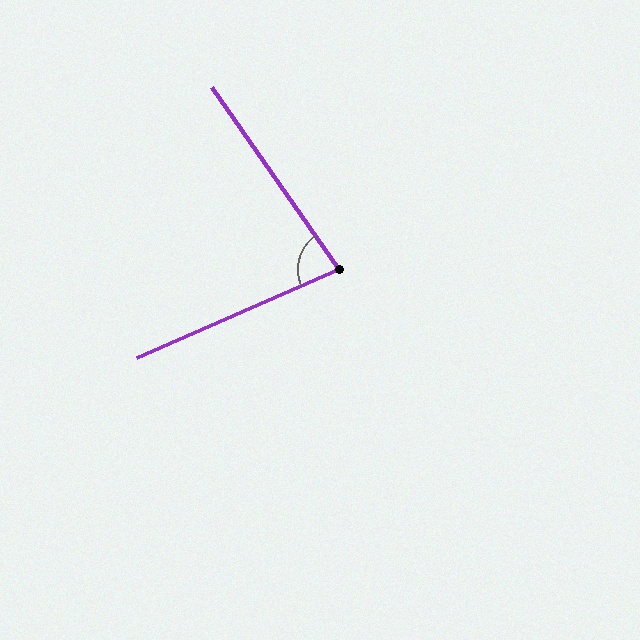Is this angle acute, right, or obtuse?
It is acute.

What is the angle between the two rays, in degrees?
Approximately 79 degrees.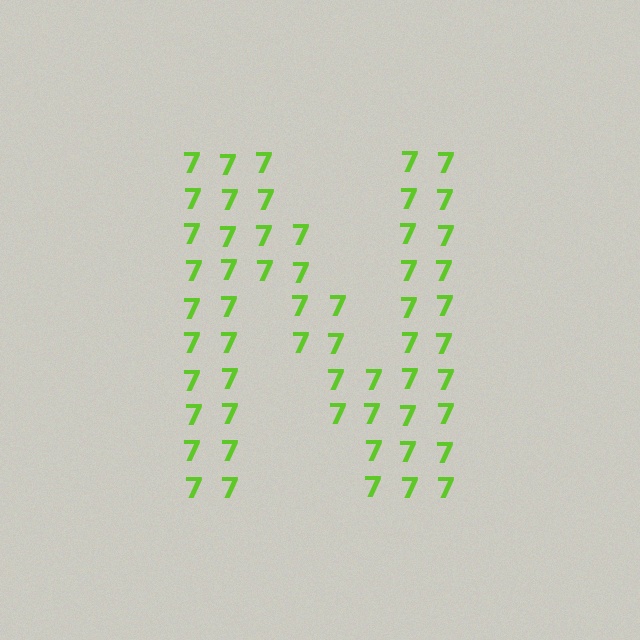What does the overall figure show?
The overall figure shows the letter N.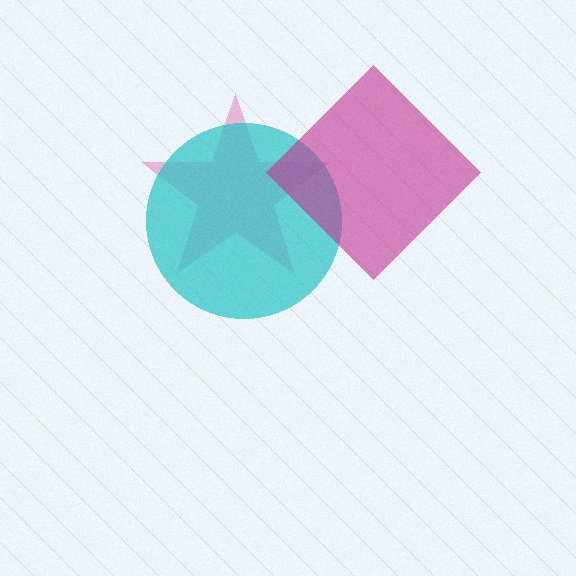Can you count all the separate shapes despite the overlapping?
Yes, there are 3 separate shapes.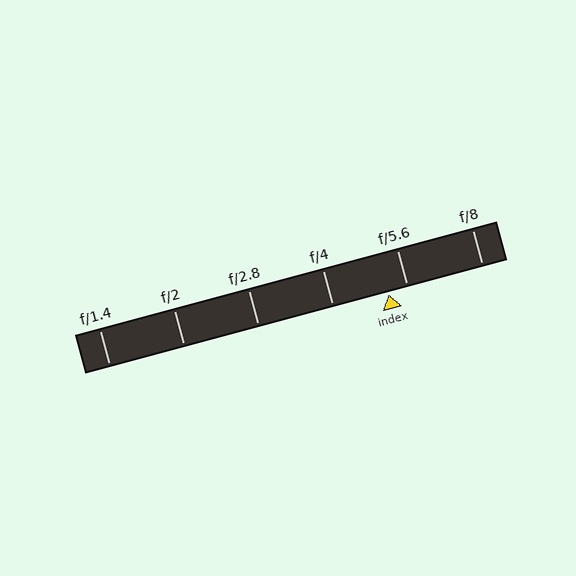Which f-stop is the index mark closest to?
The index mark is closest to f/5.6.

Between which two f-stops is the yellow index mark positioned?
The index mark is between f/4 and f/5.6.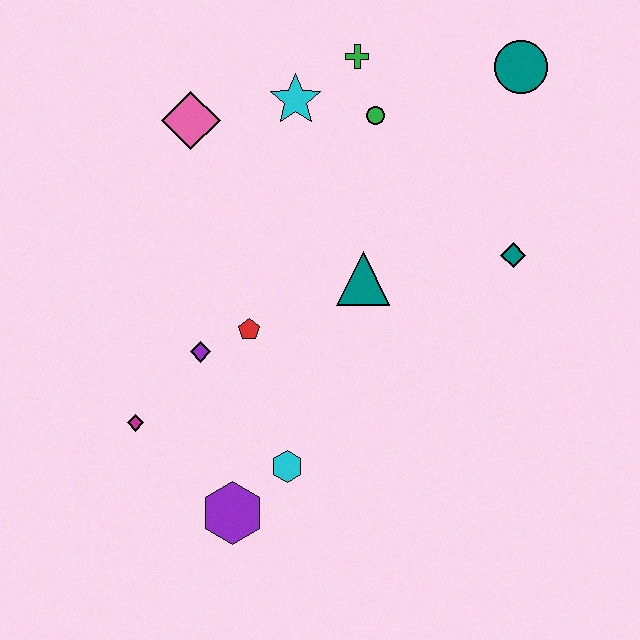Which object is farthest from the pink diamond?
The purple hexagon is farthest from the pink diamond.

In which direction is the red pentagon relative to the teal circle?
The red pentagon is to the left of the teal circle.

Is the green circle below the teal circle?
Yes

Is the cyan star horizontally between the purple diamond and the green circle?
Yes